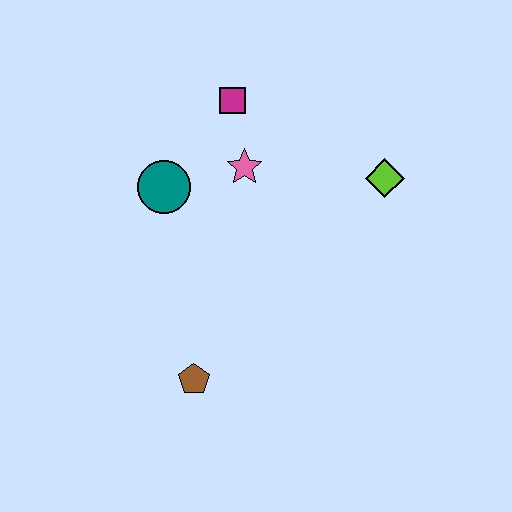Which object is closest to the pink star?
The magenta square is closest to the pink star.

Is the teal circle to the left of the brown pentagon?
Yes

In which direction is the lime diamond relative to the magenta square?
The lime diamond is to the right of the magenta square.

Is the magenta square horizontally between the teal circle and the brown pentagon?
No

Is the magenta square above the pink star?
Yes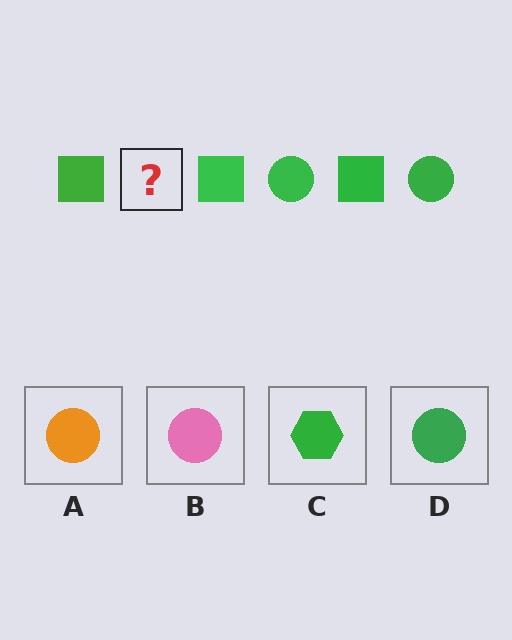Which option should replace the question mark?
Option D.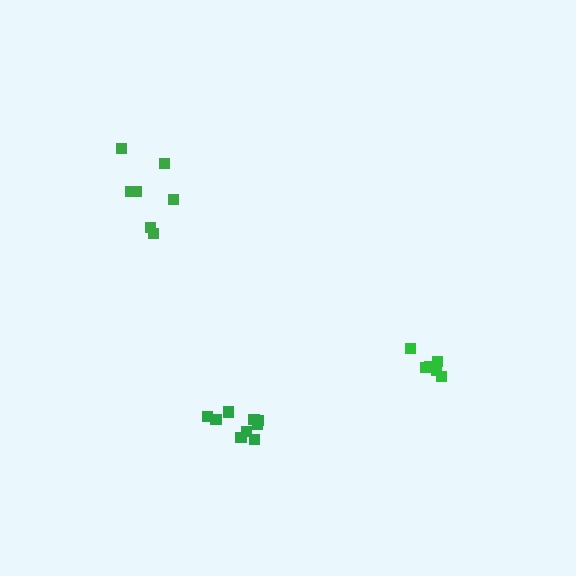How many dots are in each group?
Group 1: 9 dots, Group 2: 6 dots, Group 3: 7 dots (22 total).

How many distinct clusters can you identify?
There are 3 distinct clusters.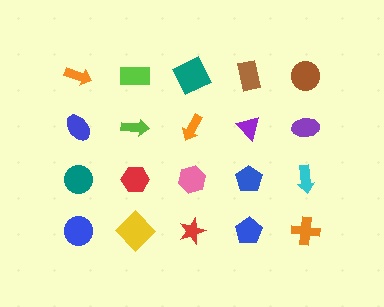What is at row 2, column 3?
An orange arrow.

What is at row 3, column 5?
A cyan arrow.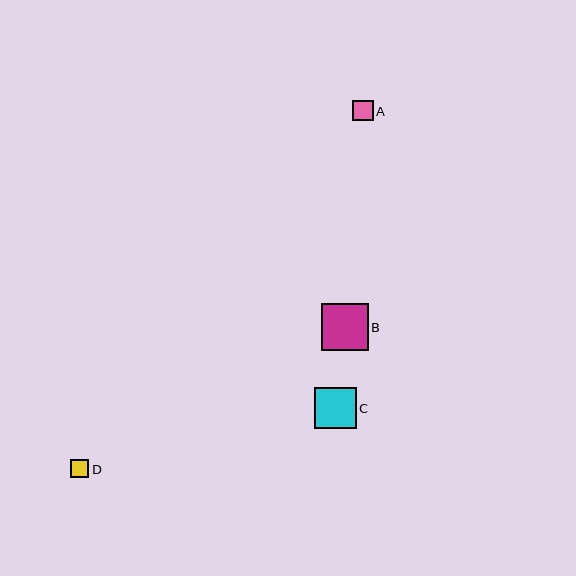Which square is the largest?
Square B is the largest with a size of approximately 47 pixels.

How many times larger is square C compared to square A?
Square C is approximately 2.1 times the size of square A.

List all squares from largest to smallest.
From largest to smallest: B, C, A, D.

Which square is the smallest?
Square D is the smallest with a size of approximately 18 pixels.